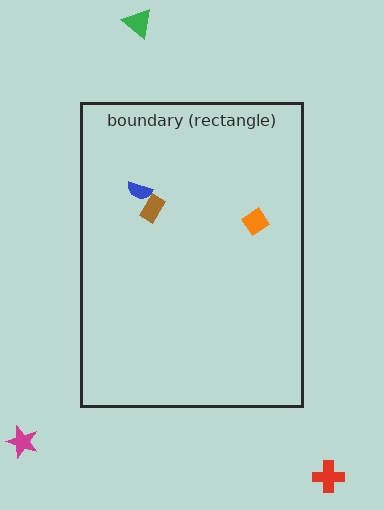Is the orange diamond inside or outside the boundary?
Inside.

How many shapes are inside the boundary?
3 inside, 3 outside.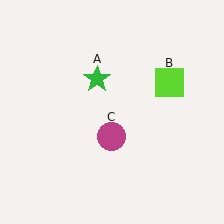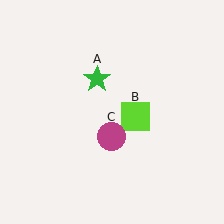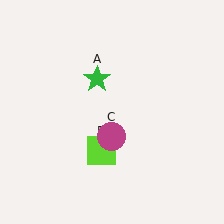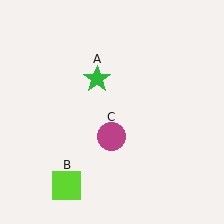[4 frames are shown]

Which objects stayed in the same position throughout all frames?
Green star (object A) and magenta circle (object C) remained stationary.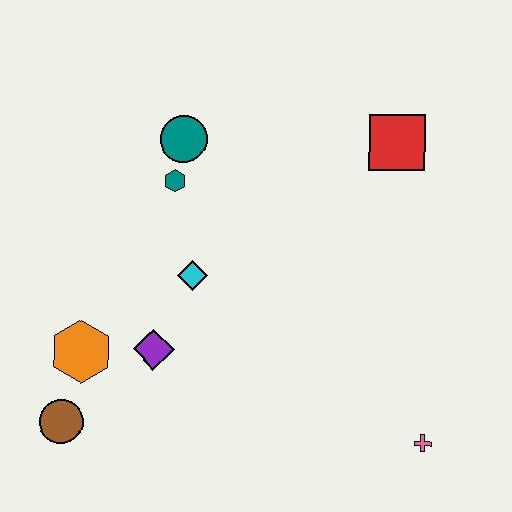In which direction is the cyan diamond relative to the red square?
The cyan diamond is to the left of the red square.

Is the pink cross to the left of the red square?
No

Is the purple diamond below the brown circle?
No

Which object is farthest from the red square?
The brown circle is farthest from the red square.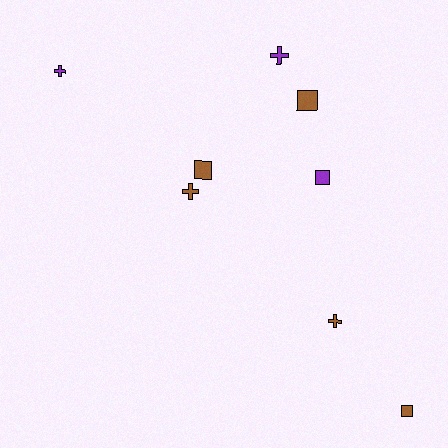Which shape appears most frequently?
Cross, with 4 objects.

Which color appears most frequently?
Brown, with 5 objects.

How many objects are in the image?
There are 8 objects.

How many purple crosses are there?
There are 2 purple crosses.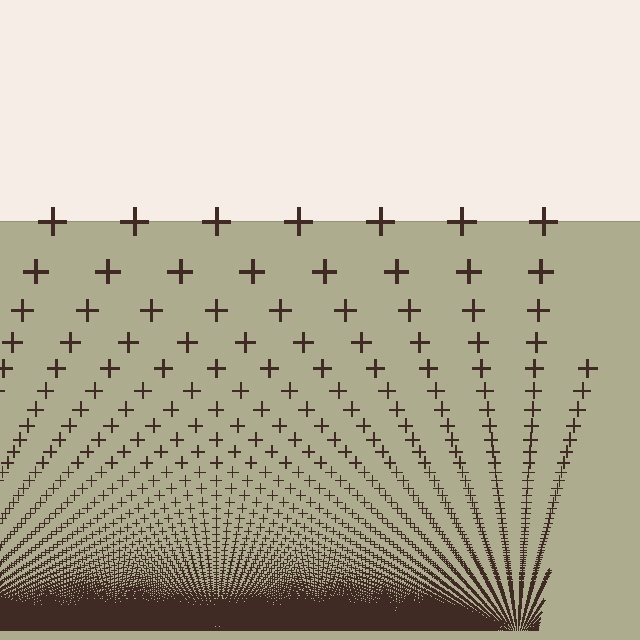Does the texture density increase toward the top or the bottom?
Density increases toward the bottom.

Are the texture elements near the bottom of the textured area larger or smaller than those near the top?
Smaller. The gradient is inverted — elements near the bottom are smaller and denser.